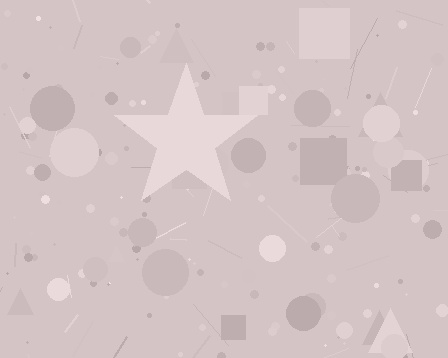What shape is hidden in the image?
A star is hidden in the image.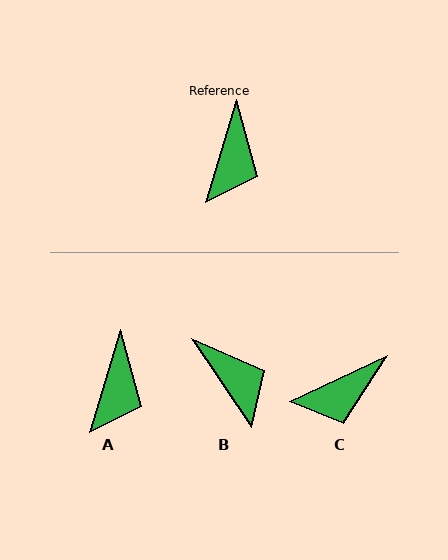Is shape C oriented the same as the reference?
No, it is off by about 48 degrees.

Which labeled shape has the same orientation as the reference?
A.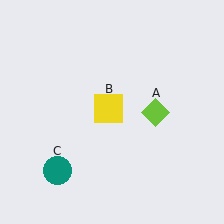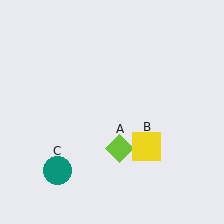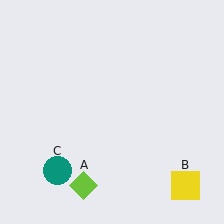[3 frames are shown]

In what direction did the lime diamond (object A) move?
The lime diamond (object A) moved down and to the left.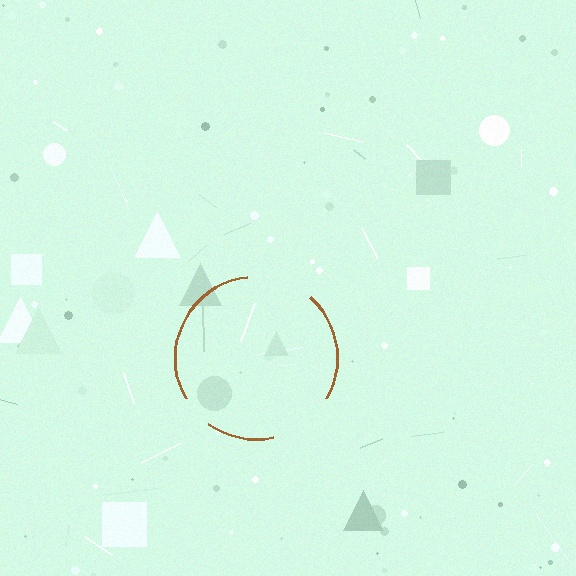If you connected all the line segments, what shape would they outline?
They would outline a circle.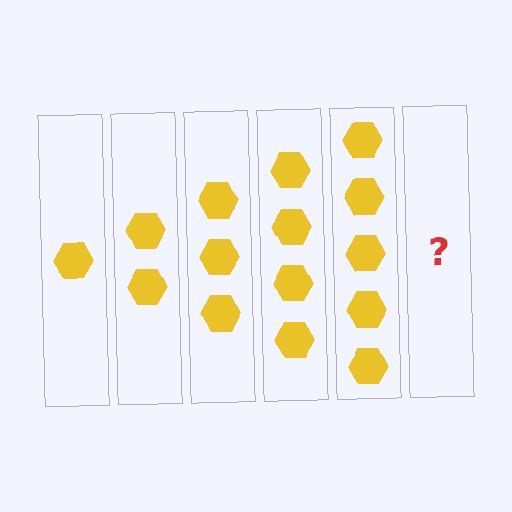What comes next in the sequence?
The next element should be 6 hexagons.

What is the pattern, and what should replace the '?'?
The pattern is that each step adds one more hexagon. The '?' should be 6 hexagons.